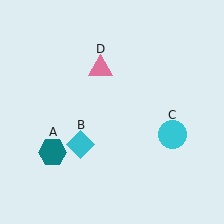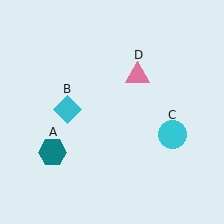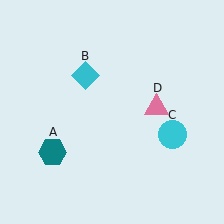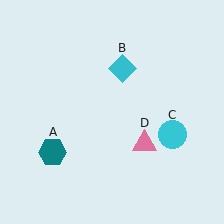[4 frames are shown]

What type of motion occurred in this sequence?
The cyan diamond (object B), pink triangle (object D) rotated clockwise around the center of the scene.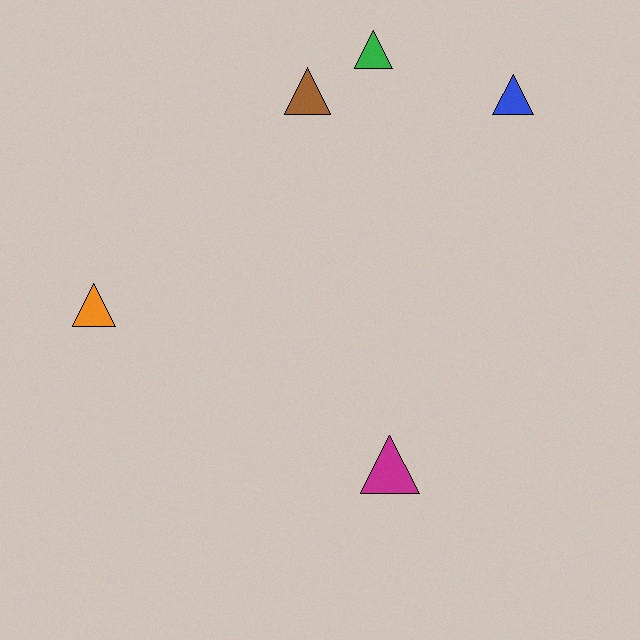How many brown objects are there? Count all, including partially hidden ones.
There is 1 brown object.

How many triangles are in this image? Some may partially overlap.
There are 5 triangles.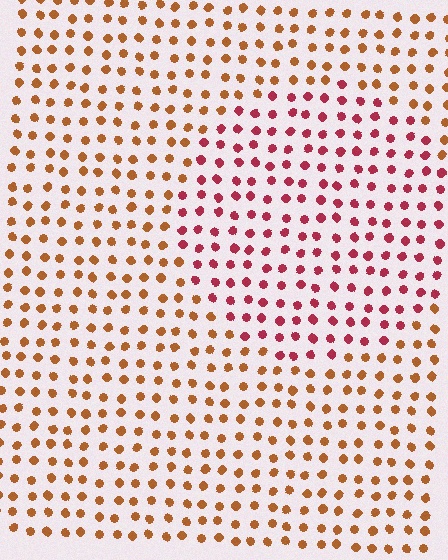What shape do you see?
I see a circle.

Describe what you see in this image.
The image is filled with small brown elements in a uniform arrangement. A circle-shaped region is visible where the elements are tinted to a slightly different hue, forming a subtle color boundary.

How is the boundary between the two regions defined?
The boundary is defined purely by a slight shift in hue (about 40 degrees). Spacing, size, and orientation are identical on both sides.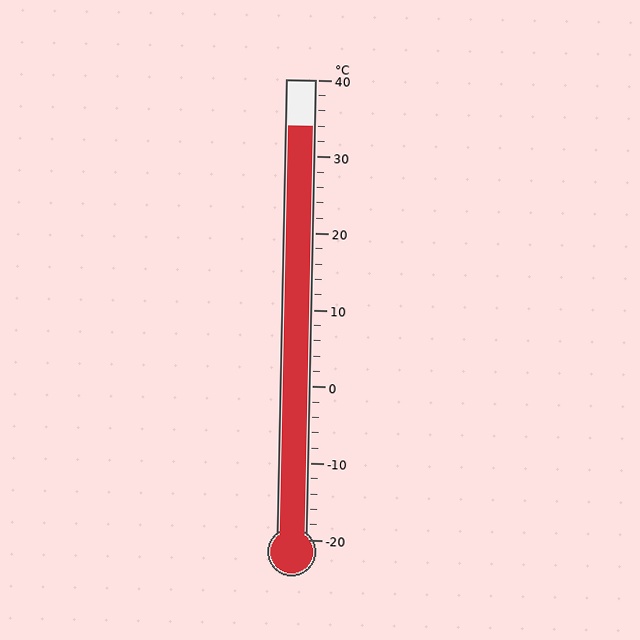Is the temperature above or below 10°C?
The temperature is above 10°C.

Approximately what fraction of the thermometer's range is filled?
The thermometer is filled to approximately 90% of its range.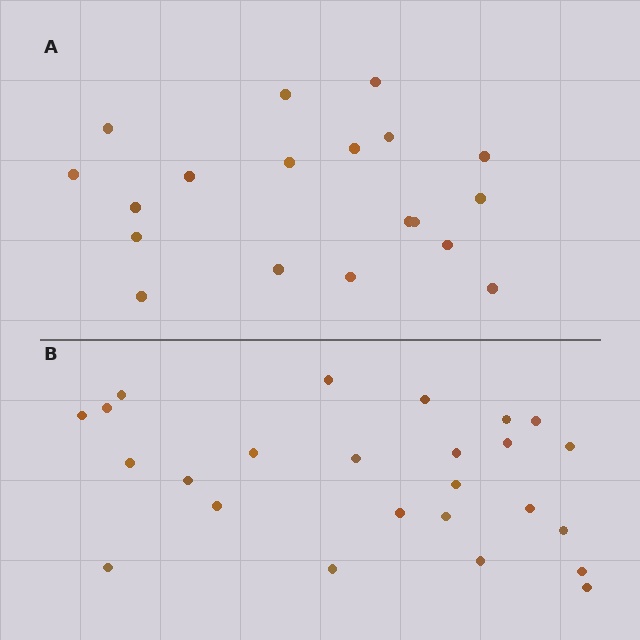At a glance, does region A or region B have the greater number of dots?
Region B (the bottom region) has more dots.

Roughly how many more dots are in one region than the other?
Region B has about 6 more dots than region A.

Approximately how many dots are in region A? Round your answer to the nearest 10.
About 20 dots. (The exact count is 19, which rounds to 20.)